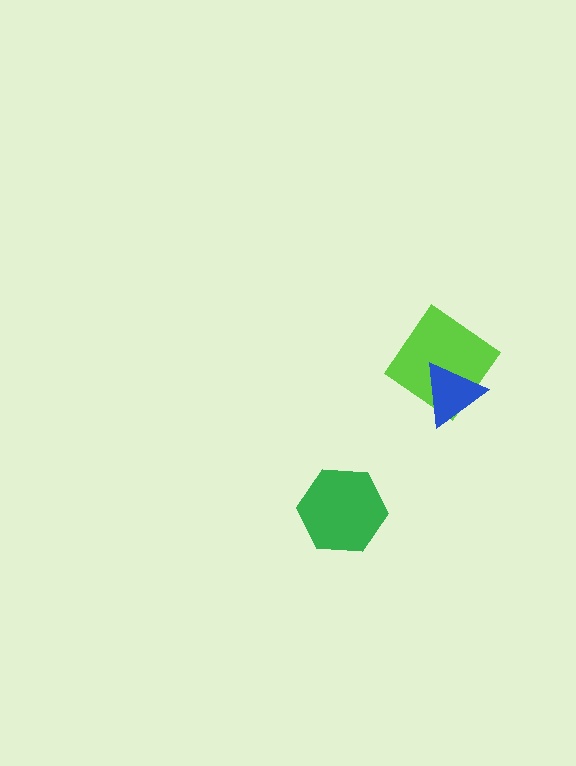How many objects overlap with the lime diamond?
1 object overlaps with the lime diamond.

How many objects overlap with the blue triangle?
1 object overlaps with the blue triangle.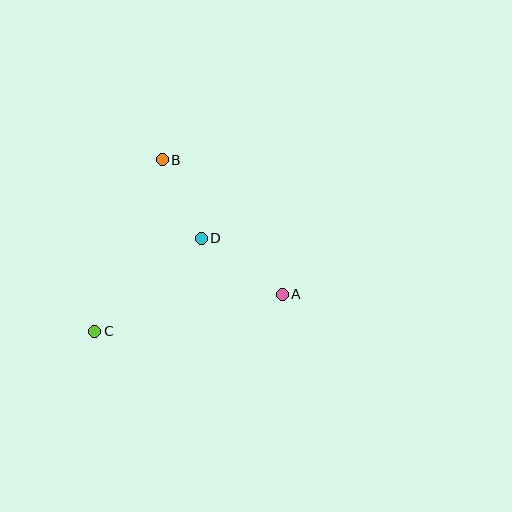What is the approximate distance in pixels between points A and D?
The distance between A and D is approximately 99 pixels.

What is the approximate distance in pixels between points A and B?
The distance between A and B is approximately 180 pixels.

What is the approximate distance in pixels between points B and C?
The distance between B and C is approximately 184 pixels.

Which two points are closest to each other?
Points B and D are closest to each other.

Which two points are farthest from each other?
Points A and C are farthest from each other.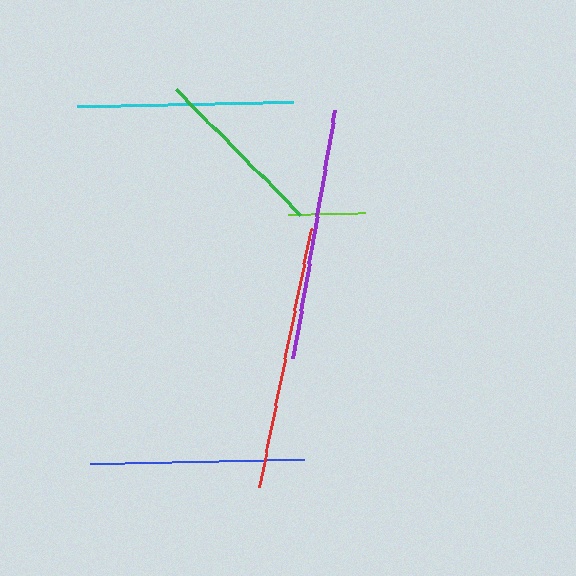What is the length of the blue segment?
The blue segment is approximately 214 pixels long.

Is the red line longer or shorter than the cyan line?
The red line is longer than the cyan line.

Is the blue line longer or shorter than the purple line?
The purple line is longer than the blue line.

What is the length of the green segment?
The green segment is approximately 177 pixels long.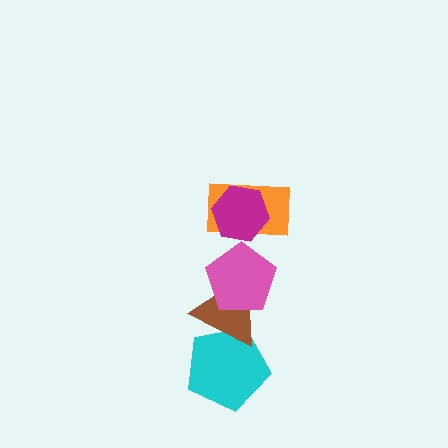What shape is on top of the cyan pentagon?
The brown triangle is on top of the cyan pentagon.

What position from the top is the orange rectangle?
The orange rectangle is 2nd from the top.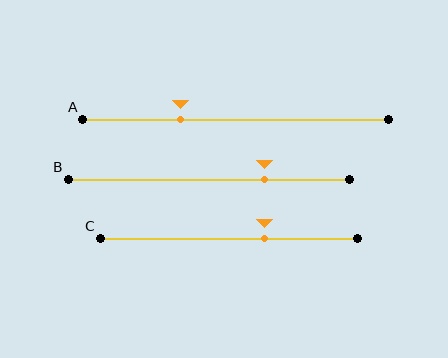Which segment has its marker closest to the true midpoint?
Segment C has its marker closest to the true midpoint.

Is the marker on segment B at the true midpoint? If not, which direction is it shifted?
No, the marker on segment B is shifted to the right by about 20% of the segment length.